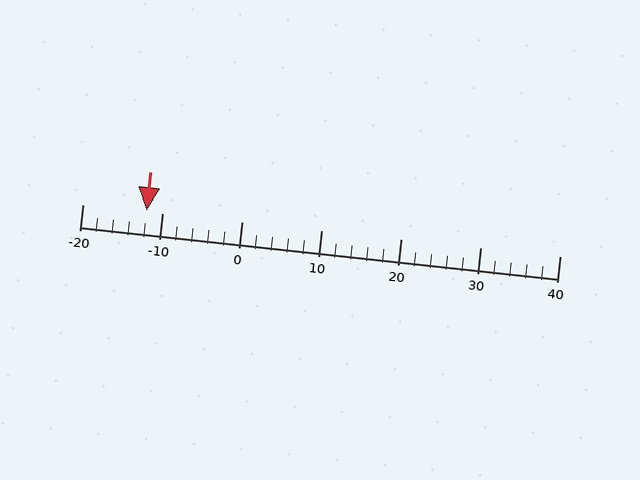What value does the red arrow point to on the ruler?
The red arrow points to approximately -12.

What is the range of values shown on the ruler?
The ruler shows values from -20 to 40.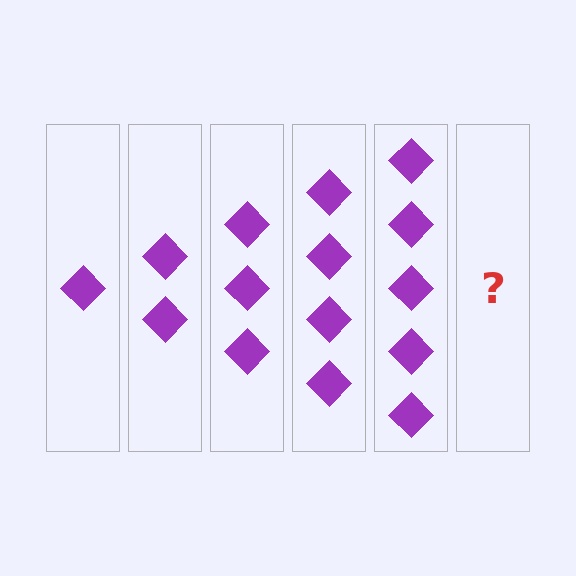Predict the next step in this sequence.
The next step is 6 diamonds.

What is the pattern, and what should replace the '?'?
The pattern is that each step adds one more diamond. The '?' should be 6 diamonds.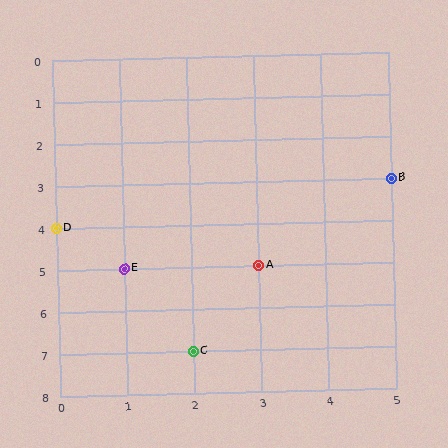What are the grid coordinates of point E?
Point E is at grid coordinates (1, 5).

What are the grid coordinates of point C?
Point C is at grid coordinates (2, 7).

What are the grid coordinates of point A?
Point A is at grid coordinates (3, 5).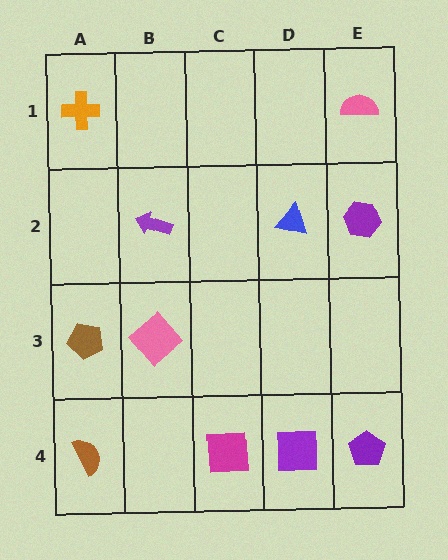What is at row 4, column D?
A purple square.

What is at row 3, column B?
A pink diamond.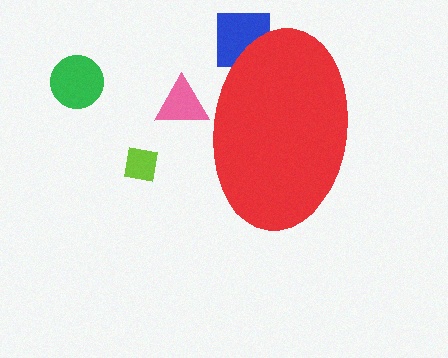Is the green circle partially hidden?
No, the green circle is fully visible.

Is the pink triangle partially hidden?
Yes, the pink triangle is partially hidden behind the red ellipse.